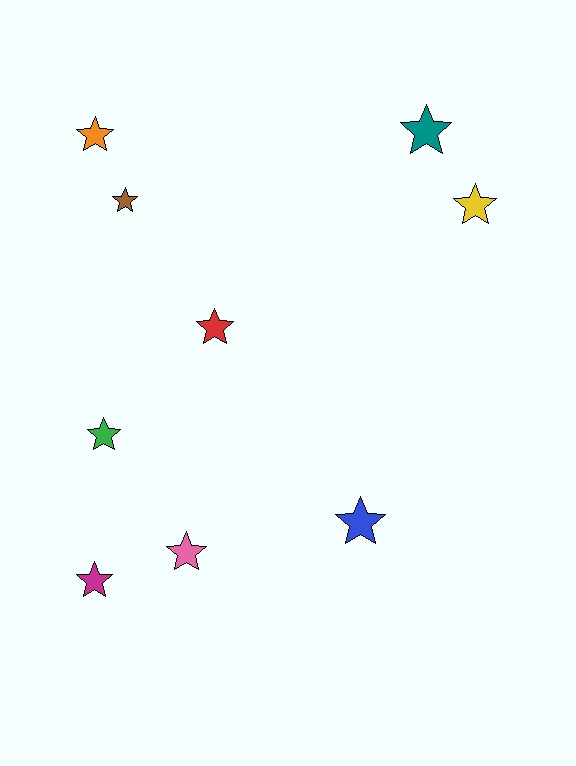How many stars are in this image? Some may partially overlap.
There are 9 stars.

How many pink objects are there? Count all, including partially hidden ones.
There is 1 pink object.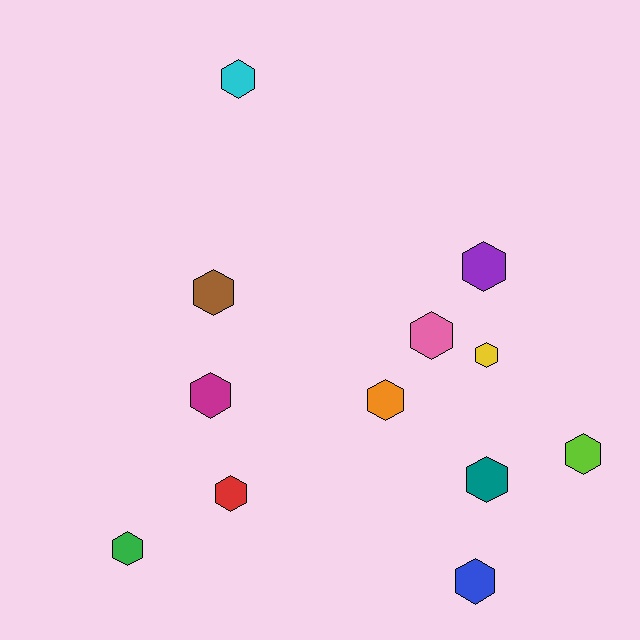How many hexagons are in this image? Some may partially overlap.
There are 12 hexagons.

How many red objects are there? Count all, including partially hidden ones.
There is 1 red object.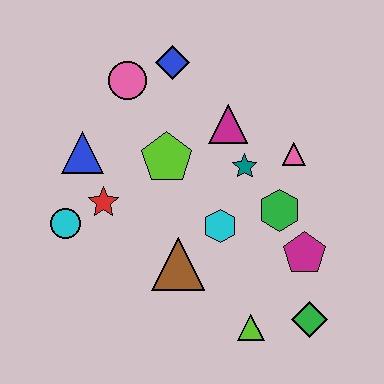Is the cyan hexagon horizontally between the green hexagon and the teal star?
No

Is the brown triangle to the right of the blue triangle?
Yes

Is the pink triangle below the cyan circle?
No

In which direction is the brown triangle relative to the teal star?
The brown triangle is below the teal star.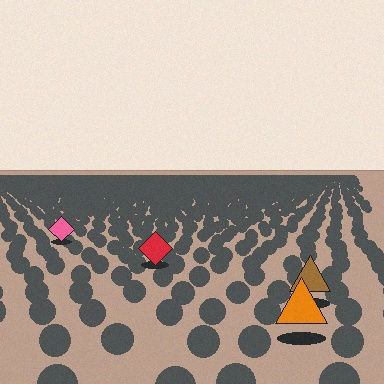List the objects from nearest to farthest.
From nearest to farthest: the orange triangle, the brown triangle, the red diamond, the pink diamond.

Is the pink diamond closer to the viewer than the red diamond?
No. The red diamond is closer — you can tell from the texture gradient: the ground texture is coarser near it.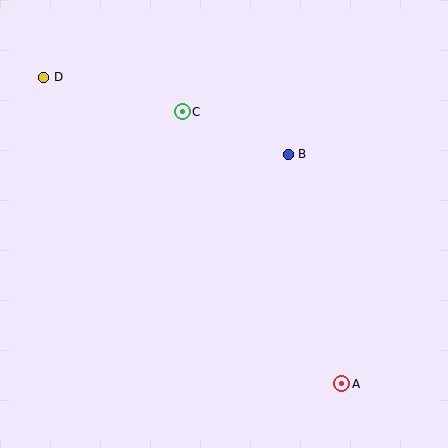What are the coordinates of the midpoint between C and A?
The midpoint between C and A is at (262, 248).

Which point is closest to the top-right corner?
Point B is closest to the top-right corner.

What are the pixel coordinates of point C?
Point C is at (182, 112).